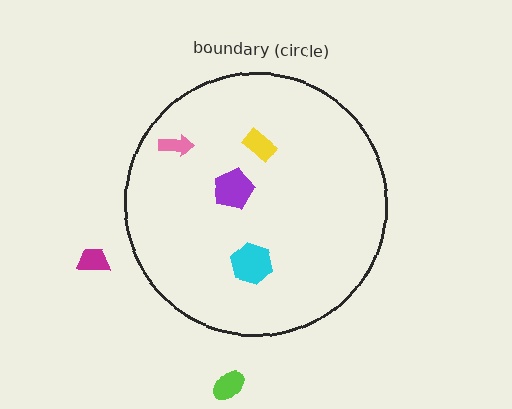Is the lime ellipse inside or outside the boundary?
Outside.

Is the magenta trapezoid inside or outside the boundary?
Outside.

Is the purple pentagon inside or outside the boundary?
Inside.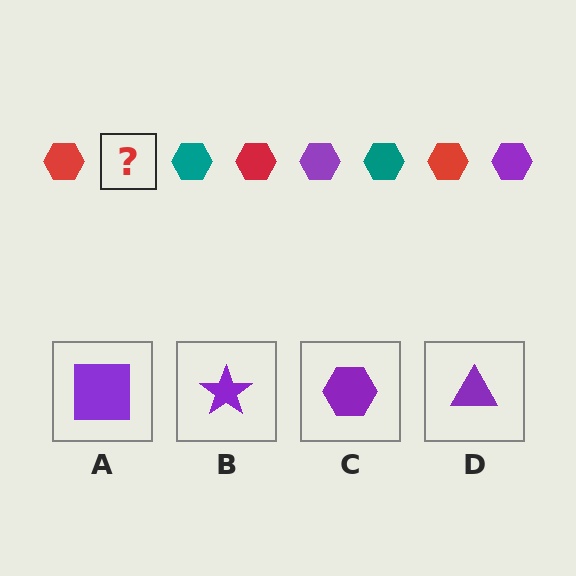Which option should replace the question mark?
Option C.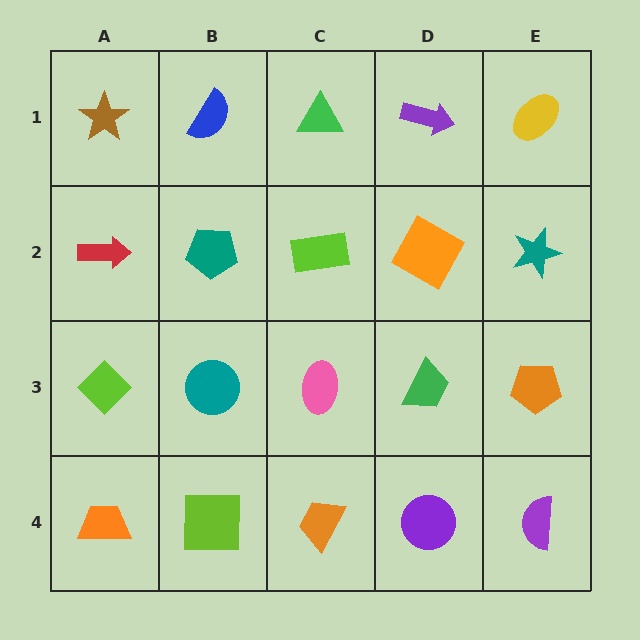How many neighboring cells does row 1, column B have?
3.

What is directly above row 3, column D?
An orange square.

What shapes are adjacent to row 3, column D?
An orange square (row 2, column D), a purple circle (row 4, column D), a pink ellipse (row 3, column C), an orange pentagon (row 3, column E).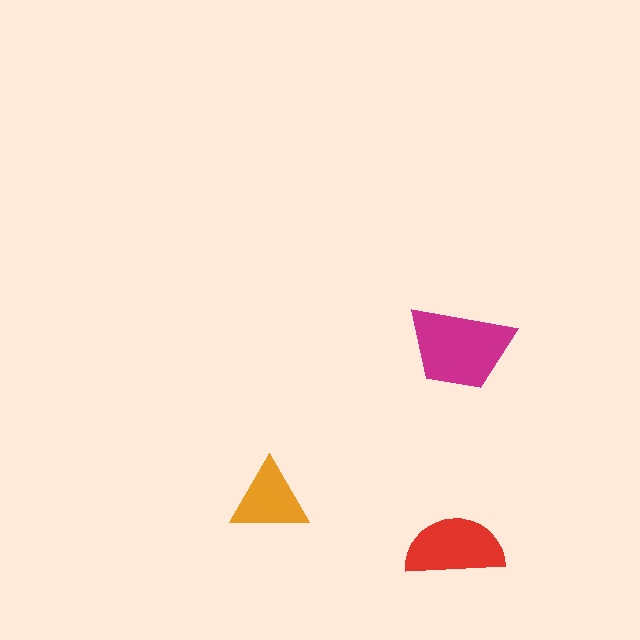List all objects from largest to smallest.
The magenta trapezoid, the red semicircle, the orange triangle.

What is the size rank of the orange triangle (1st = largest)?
3rd.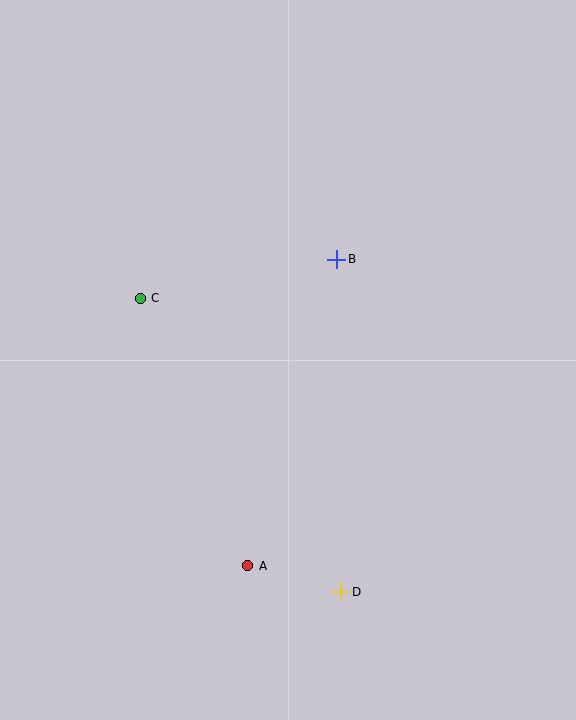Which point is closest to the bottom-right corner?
Point D is closest to the bottom-right corner.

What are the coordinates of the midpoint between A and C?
The midpoint between A and C is at (194, 432).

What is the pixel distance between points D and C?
The distance between D and C is 356 pixels.